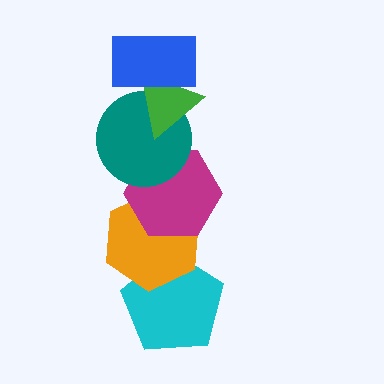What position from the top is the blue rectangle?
The blue rectangle is 1st from the top.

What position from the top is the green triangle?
The green triangle is 2nd from the top.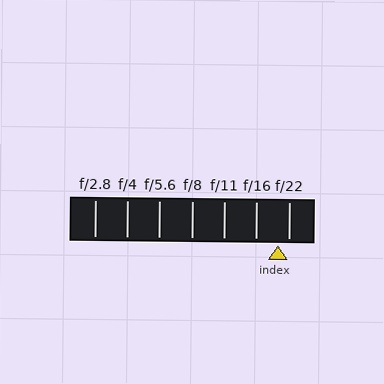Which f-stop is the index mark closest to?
The index mark is closest to f/22.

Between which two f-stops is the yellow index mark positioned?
The index mark is between f/16 and f/22.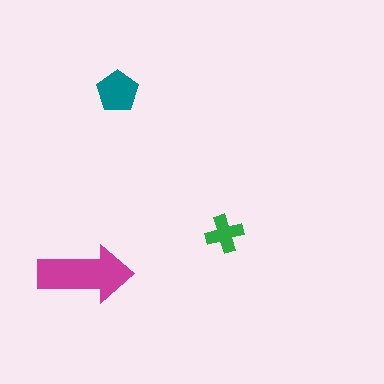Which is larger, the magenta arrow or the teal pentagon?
The magenta arrow.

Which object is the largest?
The magenta arrow.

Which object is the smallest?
The green cross.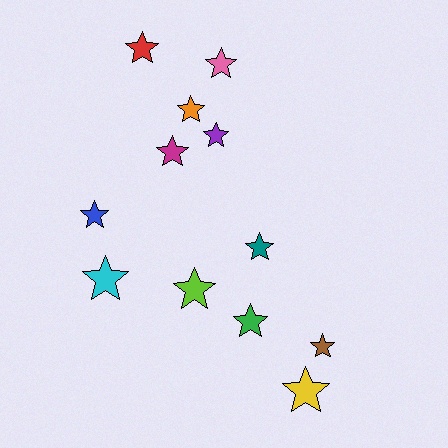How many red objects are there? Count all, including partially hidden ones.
There is 1 red object.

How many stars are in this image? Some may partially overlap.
There are 12 stars.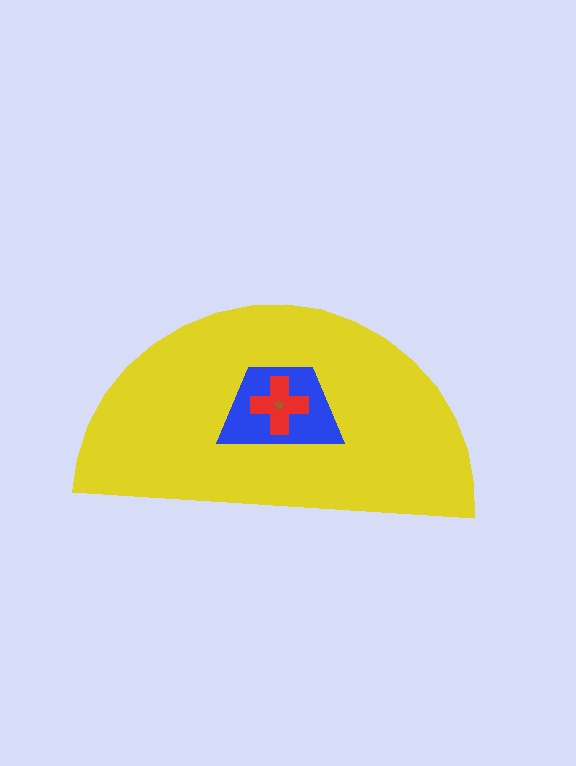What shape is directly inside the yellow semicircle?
The blue trapezoid.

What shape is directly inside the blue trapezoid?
The red cross.